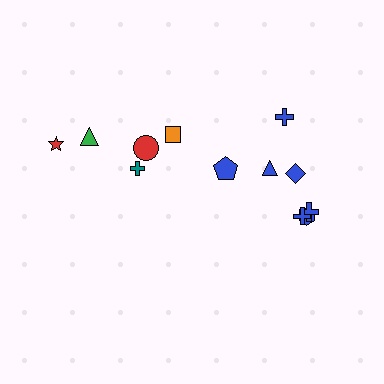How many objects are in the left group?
There are 5 objects.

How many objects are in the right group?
There are 7 objects.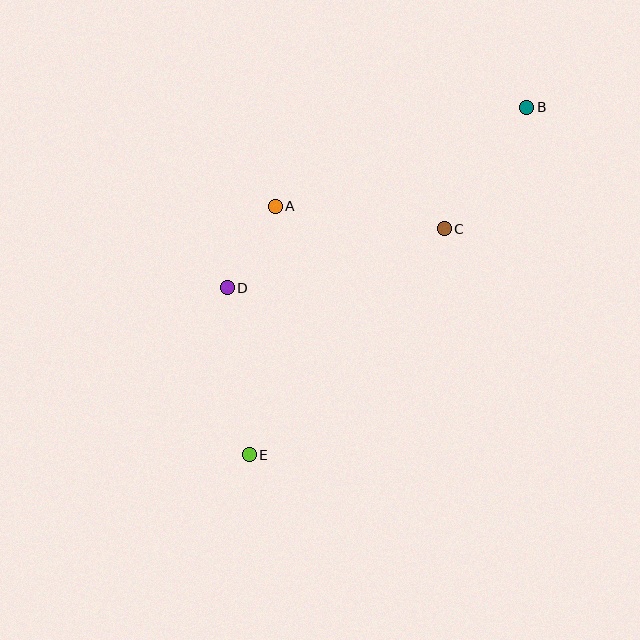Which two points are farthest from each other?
Points B and E are farthest from each other.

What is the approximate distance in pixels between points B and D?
The distance between B and D is approximately 350 pixels.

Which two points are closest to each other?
Points A and D are closest to each other.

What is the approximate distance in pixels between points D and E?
The distance between D and E is approximately 168 pixels.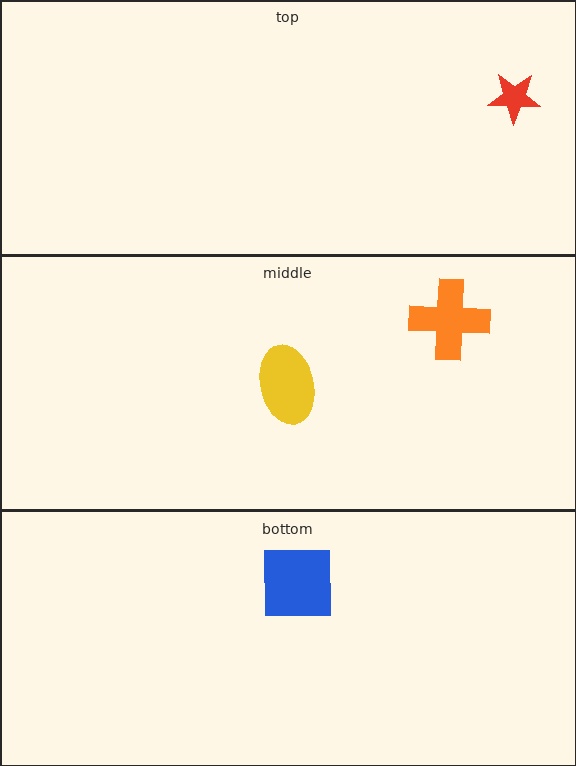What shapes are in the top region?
The red star.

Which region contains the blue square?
The bottom region.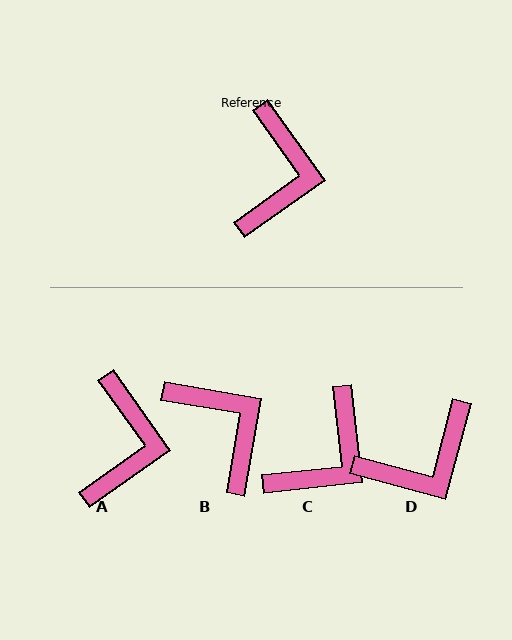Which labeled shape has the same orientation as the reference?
A.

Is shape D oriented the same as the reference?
No, it is off by about 50 degrees.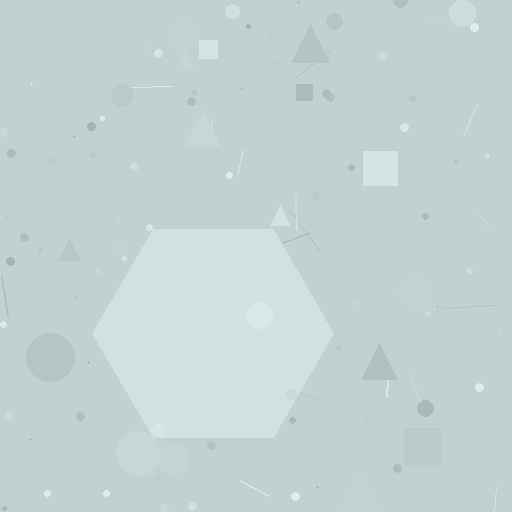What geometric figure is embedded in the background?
A hexagon is embedded in the background.